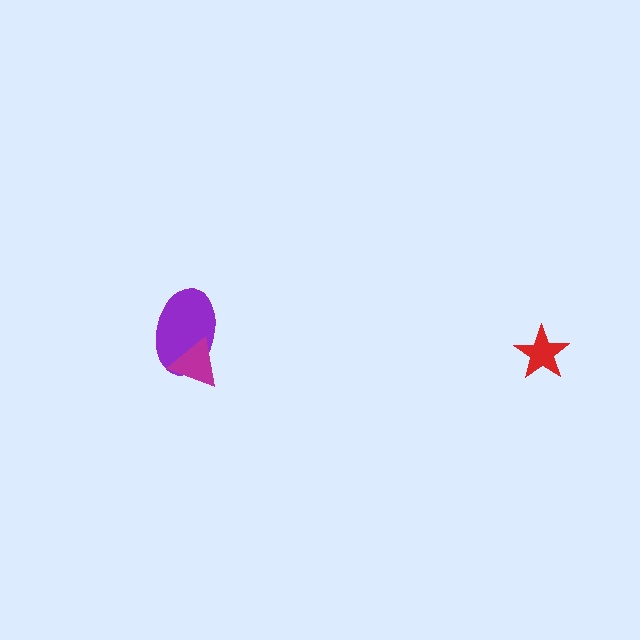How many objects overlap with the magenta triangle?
1 object overlaps with the magenta triangle.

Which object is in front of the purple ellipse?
The magenta triangle is in front of the purple ellipse.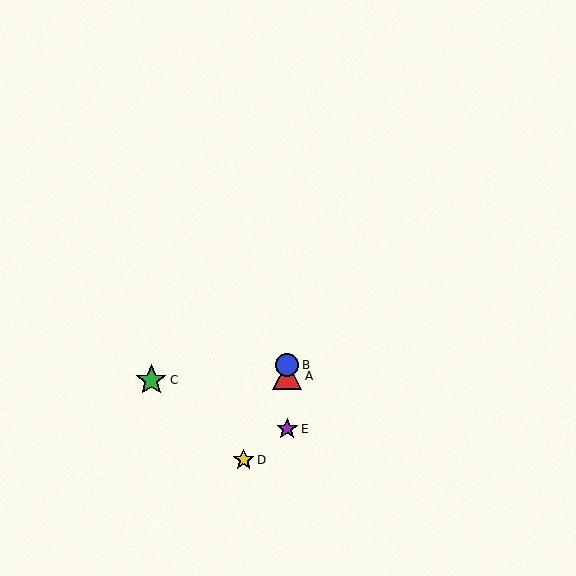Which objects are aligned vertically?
Objects A, B, E are aligned vertically.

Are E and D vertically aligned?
No, E is at x≈287 and D is at x≈244.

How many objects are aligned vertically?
3 objects (A, B, E) are aligned vertically.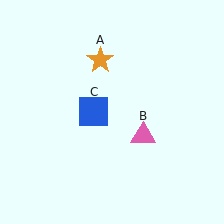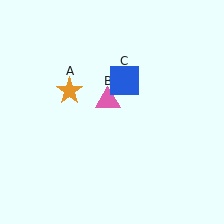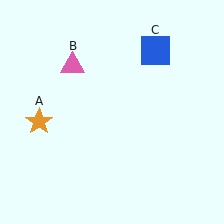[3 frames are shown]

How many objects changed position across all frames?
3 objects changed position: orange star (object A), pink triangle (object B), blue square (object C).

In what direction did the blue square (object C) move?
The blue square (object C) moved up and to the right.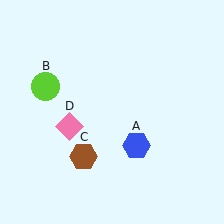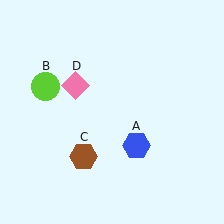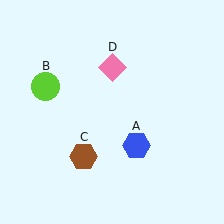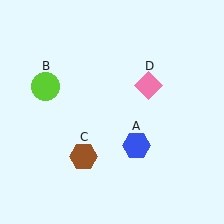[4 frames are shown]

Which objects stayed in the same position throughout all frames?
Blue hexagon (object A) and lime circle (object B) and brown hexagon (object C) remained stationary.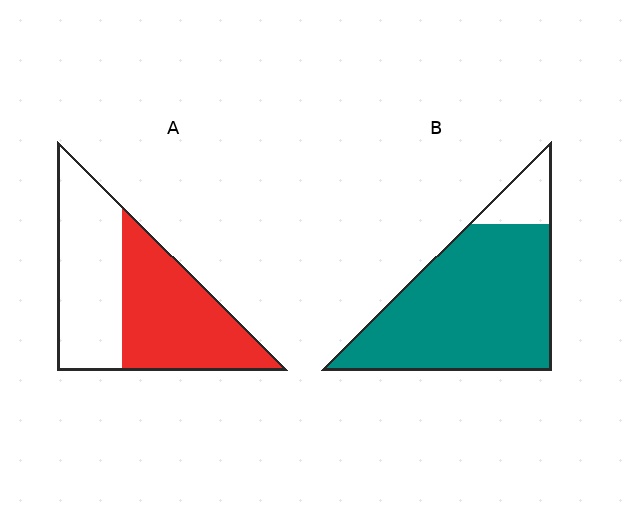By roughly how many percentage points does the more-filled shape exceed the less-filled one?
By roughly 35 percentage points (B over A).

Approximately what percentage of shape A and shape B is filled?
A is approximately 50% and B is approximately 85%.